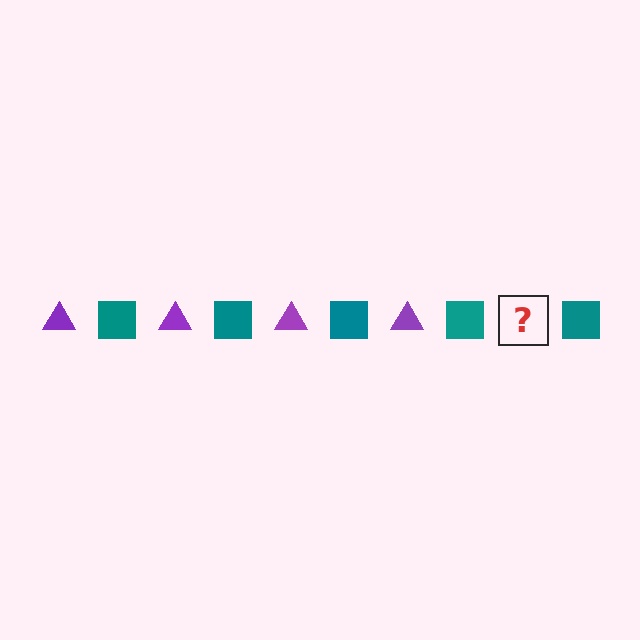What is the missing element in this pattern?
The missing element is a purple triangle.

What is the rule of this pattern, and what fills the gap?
The rule is that the pattern alternates between purple triangle and teal square. The gap should be filled with a purple triangle.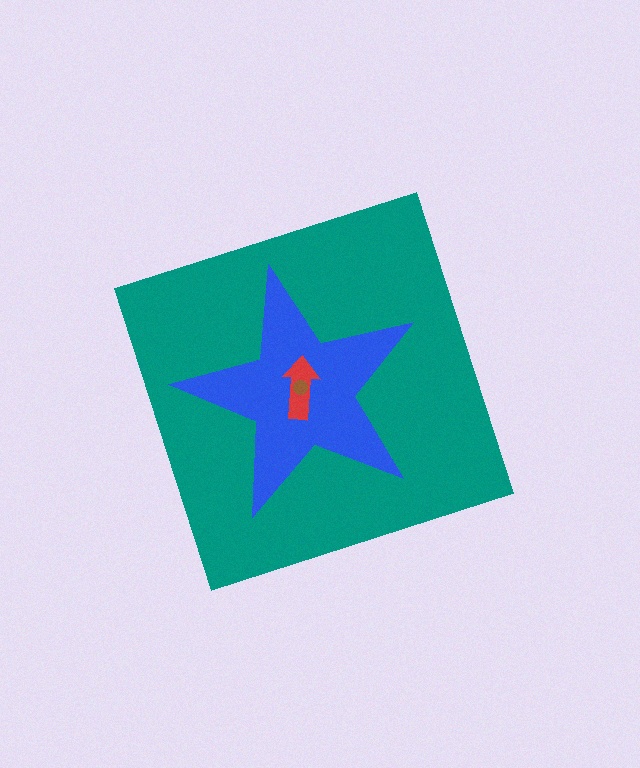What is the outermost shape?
The teal diamond.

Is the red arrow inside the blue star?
Yes.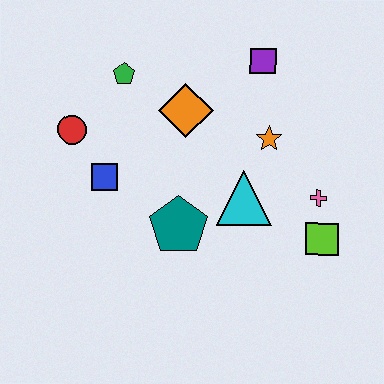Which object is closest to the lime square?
The pink cross is closest to the lime square.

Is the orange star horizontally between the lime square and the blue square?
Yes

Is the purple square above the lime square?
Yes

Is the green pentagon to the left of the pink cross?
Yes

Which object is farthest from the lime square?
The red circle is farthest from the lime square.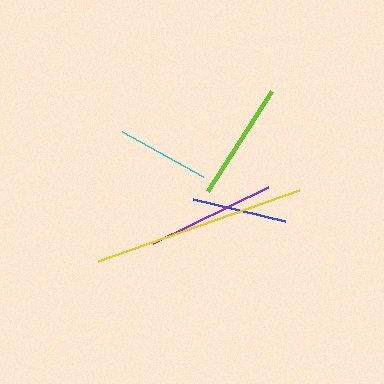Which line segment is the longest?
The yellow line is the longest at approximately 213 pixels.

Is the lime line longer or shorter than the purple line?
The purple line is longer than the lime line.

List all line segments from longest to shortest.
From longest to shortest: yellow, purple, lime, blue, cyan.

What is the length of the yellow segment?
The yellow segment is approximately 213 pixels long.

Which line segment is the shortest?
The cyan line is the shortest at approximately 93 pixels.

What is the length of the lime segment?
The lime segment is approximately 119 pixels long.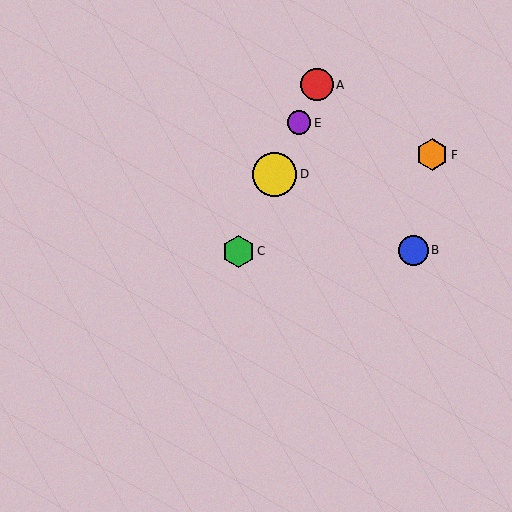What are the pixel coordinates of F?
Object F is at (432, 155).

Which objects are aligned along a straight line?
Objects A, C, D, E are aligned along a straight line.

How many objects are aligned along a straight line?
4 objects (A, C, D, E) are aligned along a straight line.